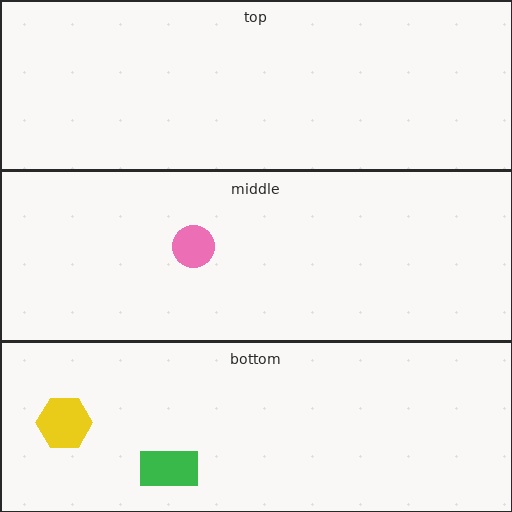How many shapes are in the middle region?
1.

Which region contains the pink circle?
The middle region.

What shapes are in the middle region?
The pink circle.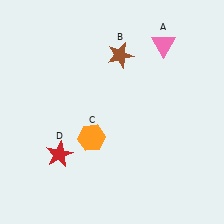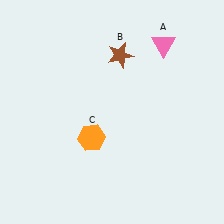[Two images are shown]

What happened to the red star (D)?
The red star (D) was removed in Image 2. It was in the bottom-left area of Image 1.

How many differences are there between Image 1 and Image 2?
There is 1 difference between the two images.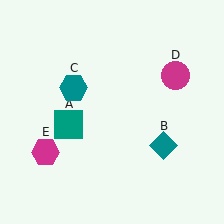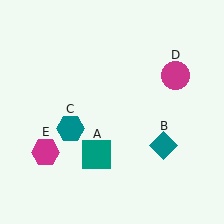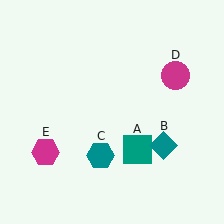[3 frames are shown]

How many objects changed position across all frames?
2 objects changed position: teal square (object A), teal hexagon (object C).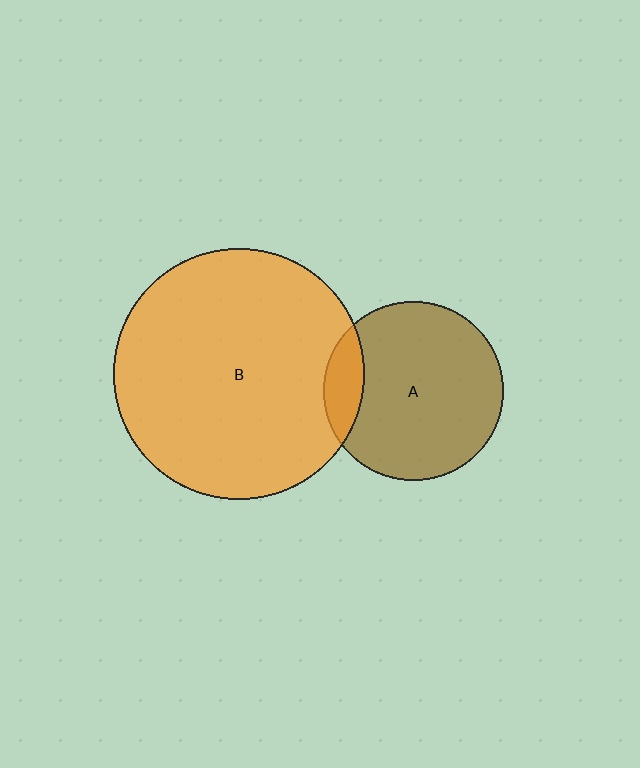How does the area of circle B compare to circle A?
Approximately 2.0 times.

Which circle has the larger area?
Circle B (orange).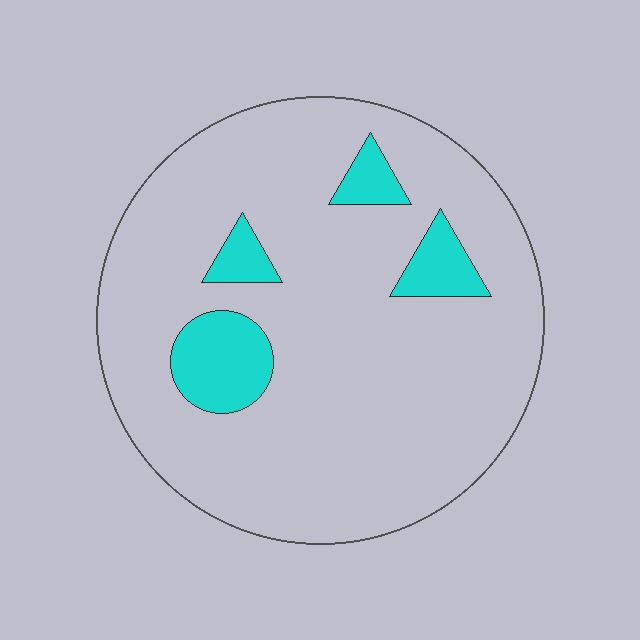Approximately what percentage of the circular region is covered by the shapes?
Approximately 10%.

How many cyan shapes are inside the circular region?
4.